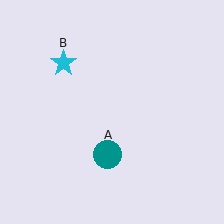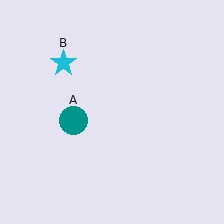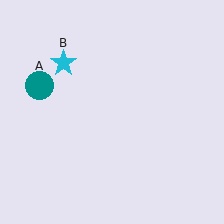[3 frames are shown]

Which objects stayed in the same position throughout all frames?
Cyan star (object B) remained stationary.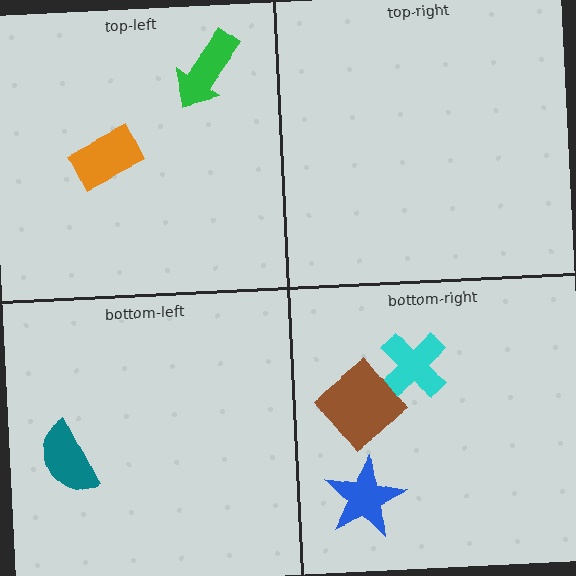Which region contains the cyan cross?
The bottom-right region.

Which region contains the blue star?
The bottom-right region.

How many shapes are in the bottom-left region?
1.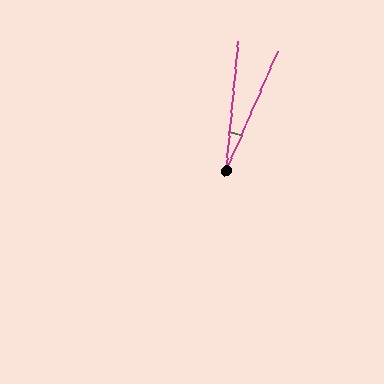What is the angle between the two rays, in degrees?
Approximately 18 degrees.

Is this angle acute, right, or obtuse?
It is acute.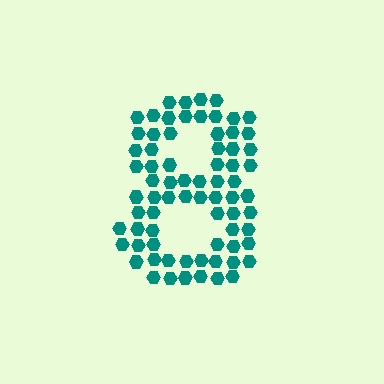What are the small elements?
The small elements are hexagons.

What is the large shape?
The large shape is the digit 8.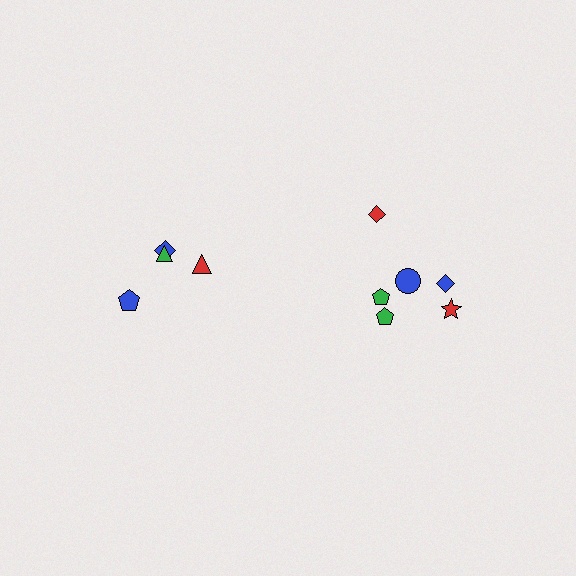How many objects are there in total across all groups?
There are 10 objects.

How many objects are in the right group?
There are 6 objects.